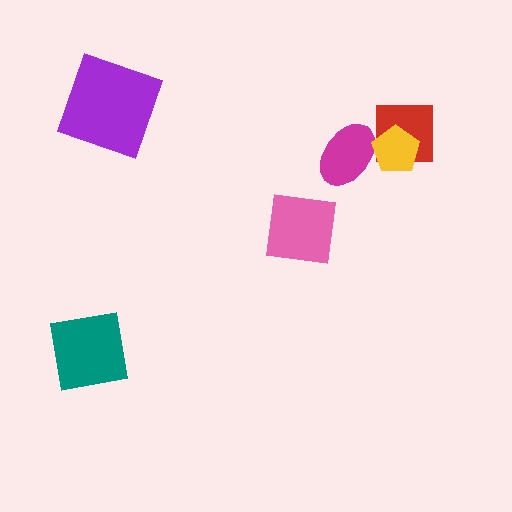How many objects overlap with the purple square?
0 objects overlap with the purple square.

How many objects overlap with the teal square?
0 objects overlap with the teal square.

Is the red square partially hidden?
Yes, it is partially covered by another shape.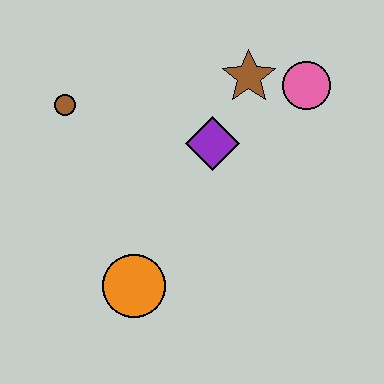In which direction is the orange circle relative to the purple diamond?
The orange circle is below the purple diamond.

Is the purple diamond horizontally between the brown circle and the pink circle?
Yes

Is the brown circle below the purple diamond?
No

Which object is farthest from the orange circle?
The pink circle is farthest from the orange circle.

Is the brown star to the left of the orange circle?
No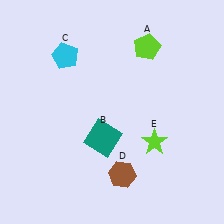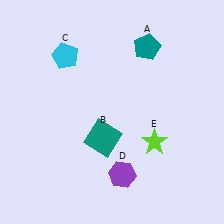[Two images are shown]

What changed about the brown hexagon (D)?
In Image 1, D is brown. In Image 2, it changed to purple.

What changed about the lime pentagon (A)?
In Image 1, A is lime. In Image 2, it changed to teal.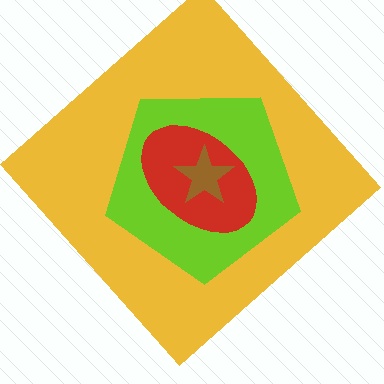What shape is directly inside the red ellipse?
The brown star.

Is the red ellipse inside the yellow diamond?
Yes.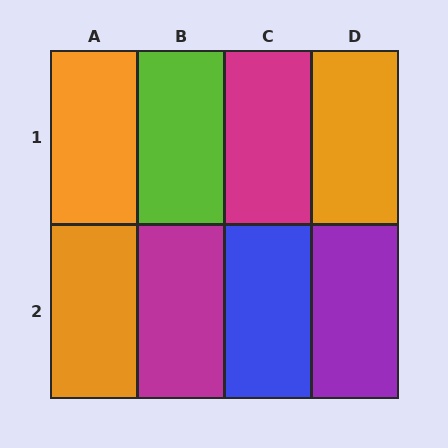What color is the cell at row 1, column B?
Lime.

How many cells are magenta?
2 cells are magenta.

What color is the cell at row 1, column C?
Magenta.